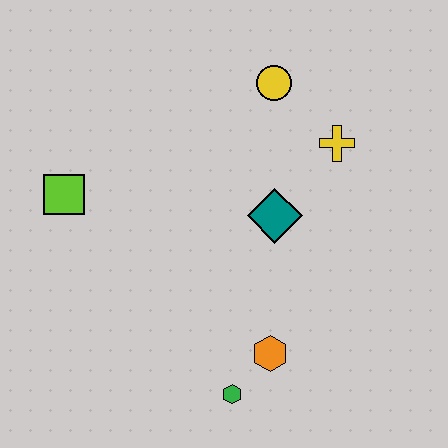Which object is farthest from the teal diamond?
The lime square is farthest from the teal diamond.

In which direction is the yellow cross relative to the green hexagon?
The yellow cross is above the green hexagon.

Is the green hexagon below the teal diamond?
Yes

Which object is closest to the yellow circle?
The yellow cross is closest to the yellow circle.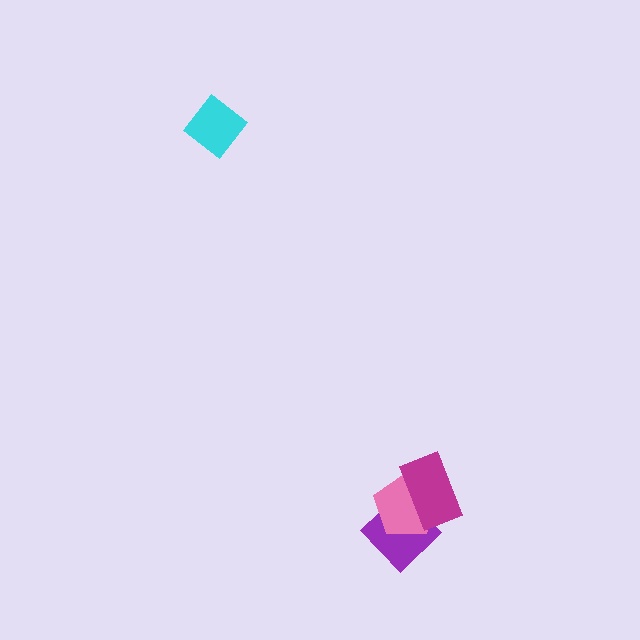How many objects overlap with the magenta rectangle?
2 objects overlap with the magenta rectangle.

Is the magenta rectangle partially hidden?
No, no other shape covers it.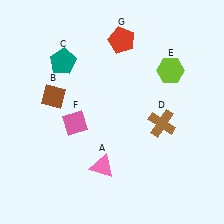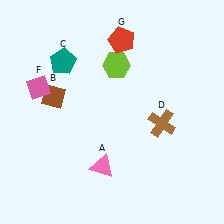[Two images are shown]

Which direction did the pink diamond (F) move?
The pink diamond (F) moved left.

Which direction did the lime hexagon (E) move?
The lime hexagon (E) moved left.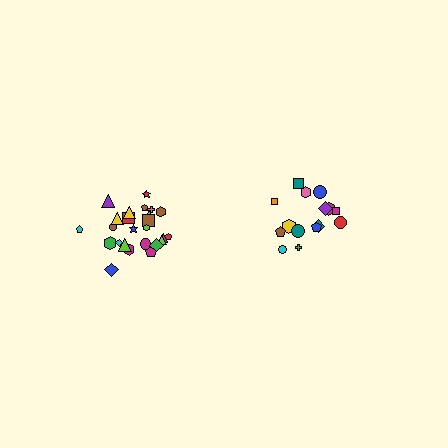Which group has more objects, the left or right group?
The left group.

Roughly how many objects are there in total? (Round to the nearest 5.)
Roughly 40 objects in total.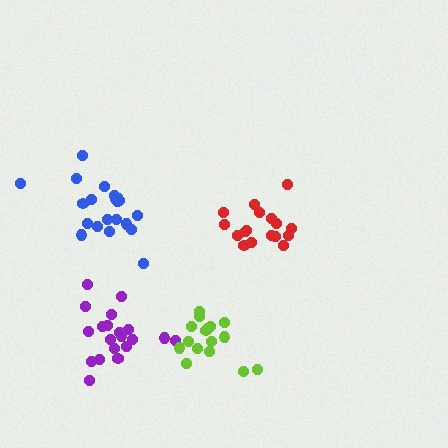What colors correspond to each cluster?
The clusters are colored: red, blue, purple, lime.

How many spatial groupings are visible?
There are 4 spatial groupings.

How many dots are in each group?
Group 1: 17 dots, Group 2: 21 dots, Group 3: 20 dots, Group 4: 16 dots (74 total).